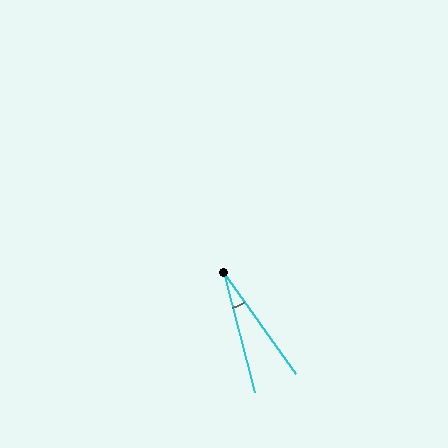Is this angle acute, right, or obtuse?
It is acute.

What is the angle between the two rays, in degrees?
Approximately 21 degrees.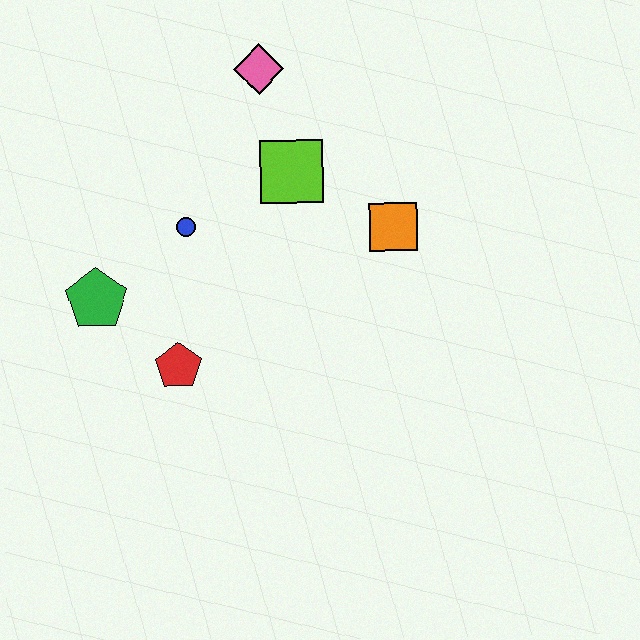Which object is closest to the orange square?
The lime square is closest to the orange square.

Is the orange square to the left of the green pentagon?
No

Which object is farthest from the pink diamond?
The red pentagon is farthest from the pink diamond.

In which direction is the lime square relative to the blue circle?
The lime square is to the right of the blue circle.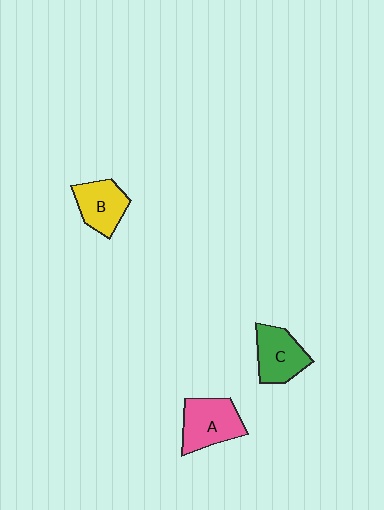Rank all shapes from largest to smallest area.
From largest to smallest: A (pink), C (green), B (yellow).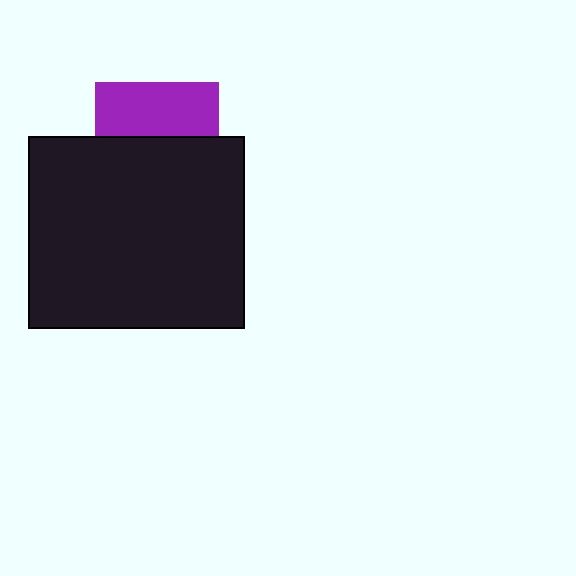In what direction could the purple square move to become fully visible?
The purple square could move up. That would shift it out from behind the black rectangle entirely.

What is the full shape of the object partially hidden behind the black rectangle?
The partially hidden object is a purple square.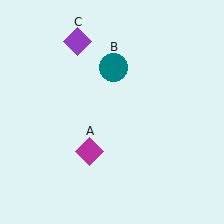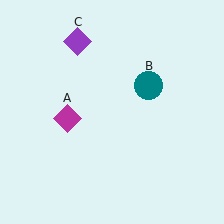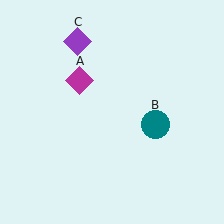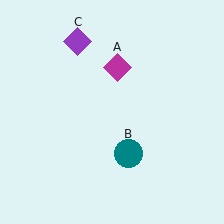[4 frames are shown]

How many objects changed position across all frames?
2 objects changed position: magenta diamond (object A), teal circle (object B).